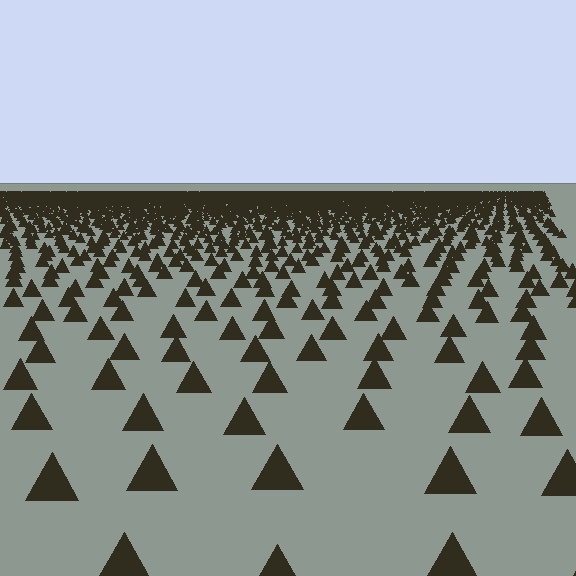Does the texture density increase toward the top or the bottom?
Density increases toward the top.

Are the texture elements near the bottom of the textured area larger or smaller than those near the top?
Larger. Near the bottom, elements are closer to the viewer and appear at a bigger on-screen size.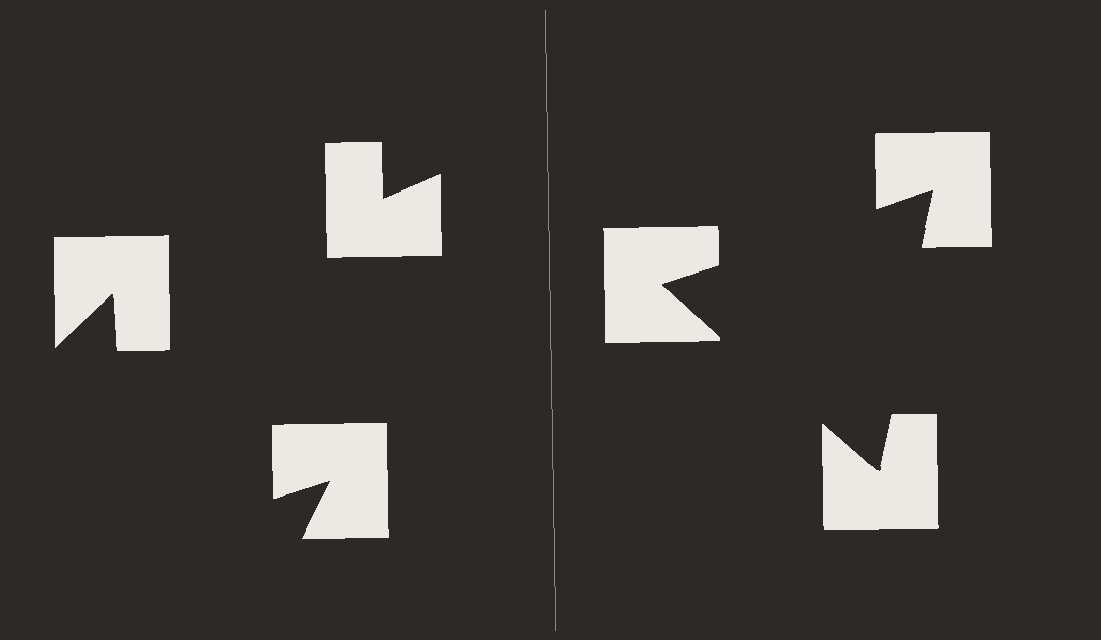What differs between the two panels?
The notched squares are positioned identically on both sides; only the wedge orientations differ. On the right they align to a triangle; on the left they are misaligned.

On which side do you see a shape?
An illusory triangle appears on the right side. On the left side the wedge cuts are rotated, so no coherent shape forms.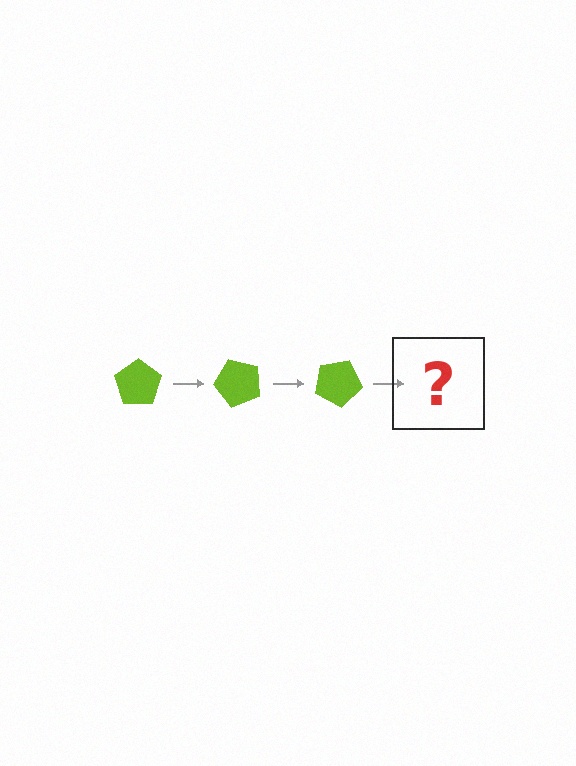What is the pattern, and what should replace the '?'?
The pattern is that the pentagon rotates 50 degrees each step. The '?' should be a lime pentagon rotated 150 degrees.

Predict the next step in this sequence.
The next step is a lime pentagon rotated 150 degrees.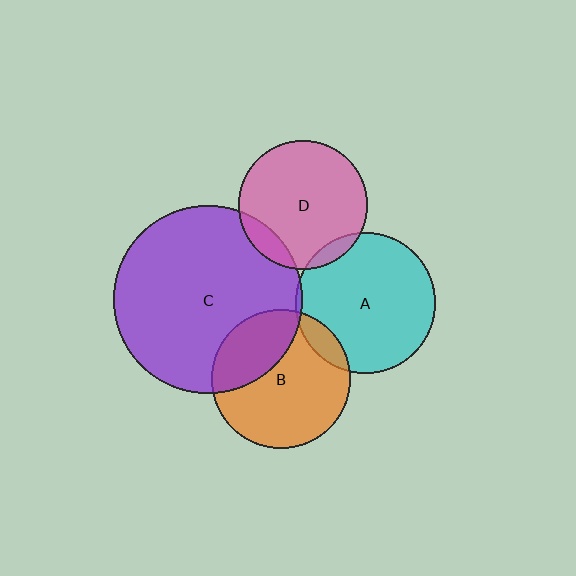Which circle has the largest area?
Circle C (purple).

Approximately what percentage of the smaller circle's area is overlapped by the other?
Approximately 10%.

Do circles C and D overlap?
Yes.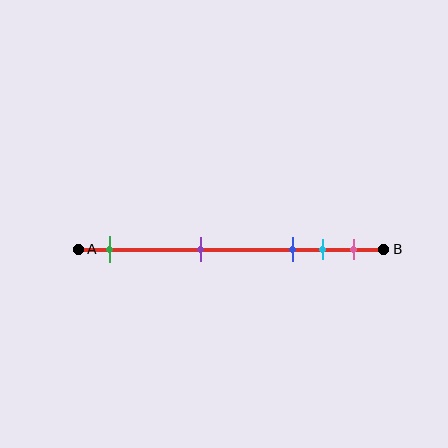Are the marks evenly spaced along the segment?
No, the marks are not evenly spaced.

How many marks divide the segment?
There are 5 marks dividing the segment.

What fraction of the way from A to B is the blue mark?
The blue mark is approximately 70% (0.7) of the way from A to B.